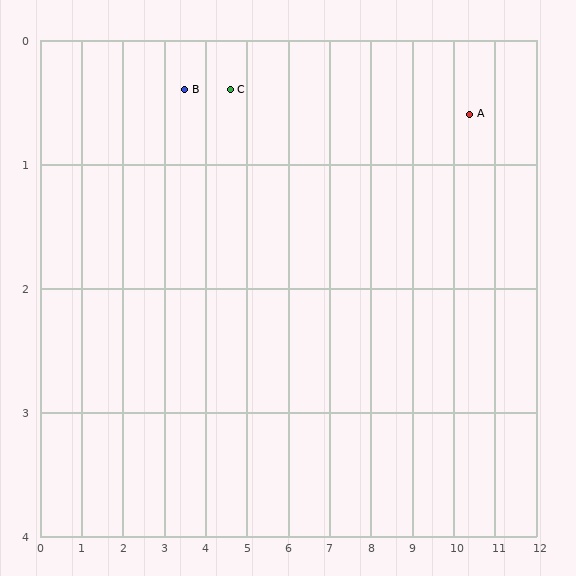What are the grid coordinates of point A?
Point A is at approximately (10.4, 0.6).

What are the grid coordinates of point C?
Point C is at approximately (4.6, 0.4).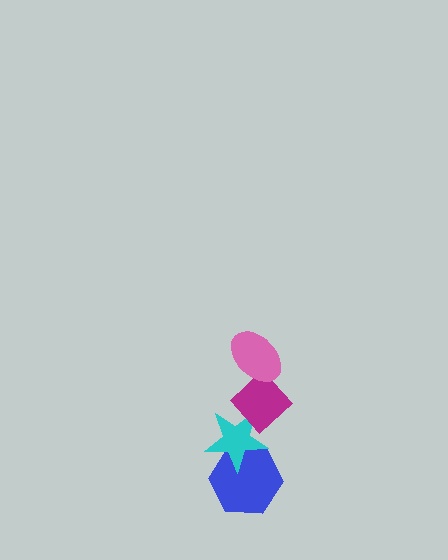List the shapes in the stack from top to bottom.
From top to bottom: the pink ellipse, the magenta diamond, the cyan star, the blue hexagon.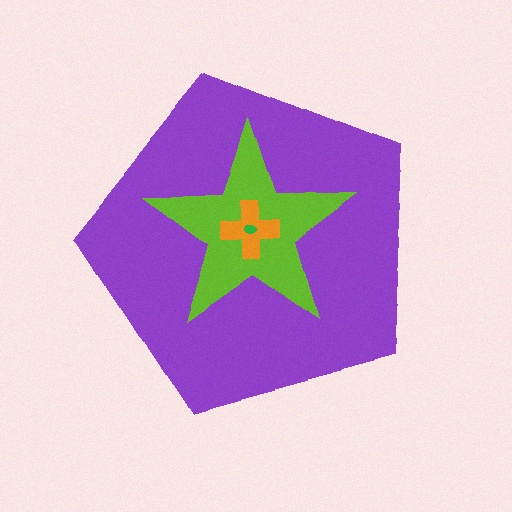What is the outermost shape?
The purple pentagon.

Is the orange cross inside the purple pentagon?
Yes.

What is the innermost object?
The green ellipse.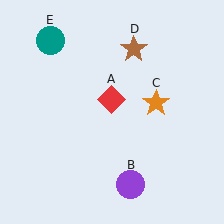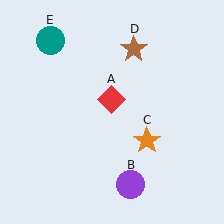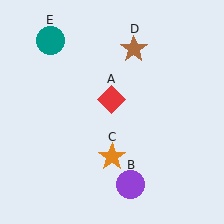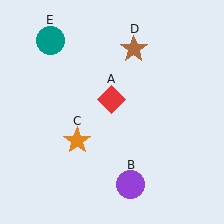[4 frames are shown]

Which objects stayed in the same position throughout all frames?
Red diamond (object A) and purple circle (object B) and brown star (object D) and teal circle (object E) remained stationary.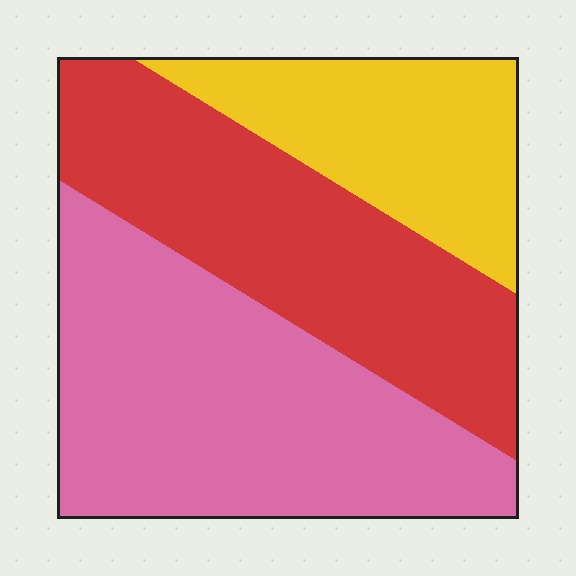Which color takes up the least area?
Yellow, at roughly 20%.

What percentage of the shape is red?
Red takes up between a third and a half of the shape.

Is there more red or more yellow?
Red.